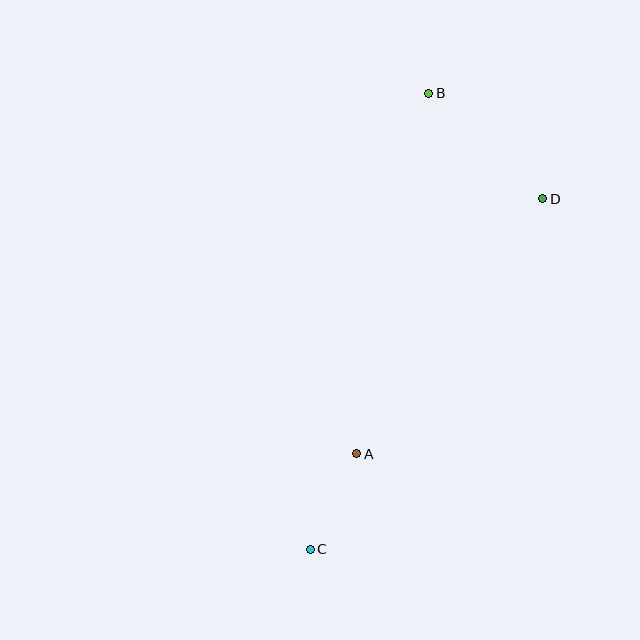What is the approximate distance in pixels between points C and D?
The distance between C and D is approximately 421 pixels.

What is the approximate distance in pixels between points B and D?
The distance between B and D is approximately 155 pixels.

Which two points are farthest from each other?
Points B and C are farthest from each other.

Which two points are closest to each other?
Points A and C are closest to each other.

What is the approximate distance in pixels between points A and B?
The distance between A and B is approximately 368 pixels.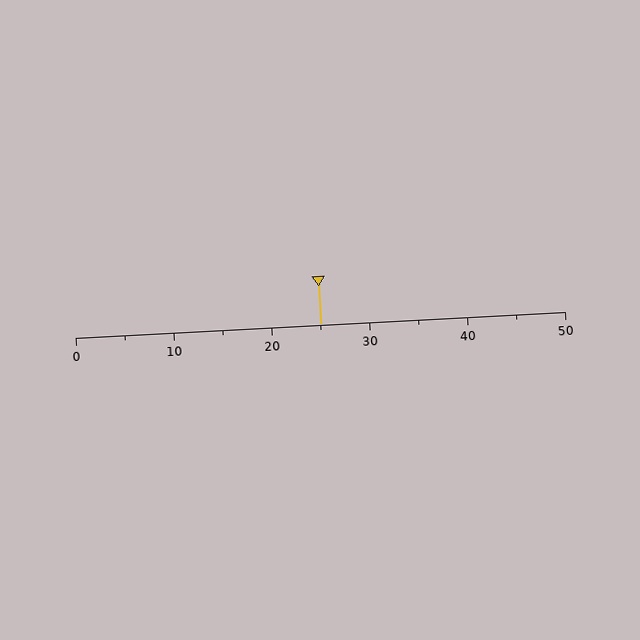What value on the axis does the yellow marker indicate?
The marker indicates approximately 25.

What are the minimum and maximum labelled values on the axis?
The axis runs from 0 to 50.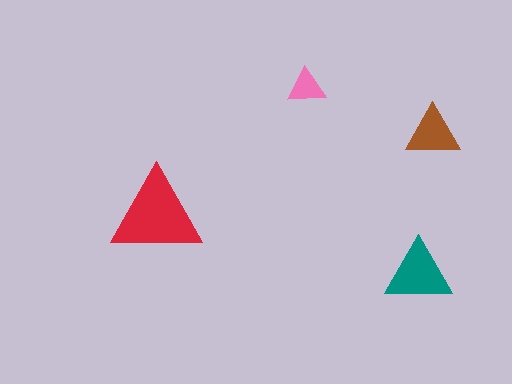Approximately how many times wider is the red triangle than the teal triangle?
About 1.5 times wider.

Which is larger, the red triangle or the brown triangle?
The red one.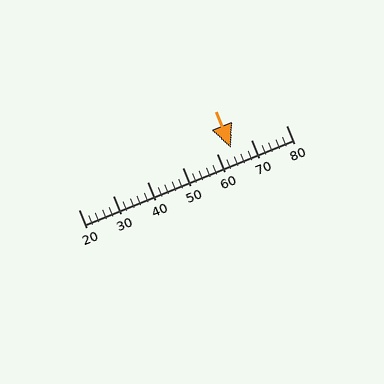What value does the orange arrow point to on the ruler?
The orange arrow points to approximately 64.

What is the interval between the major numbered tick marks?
The major tick marks are spaced 10 units apart.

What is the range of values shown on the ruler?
The ruler shows values from 20 to 80.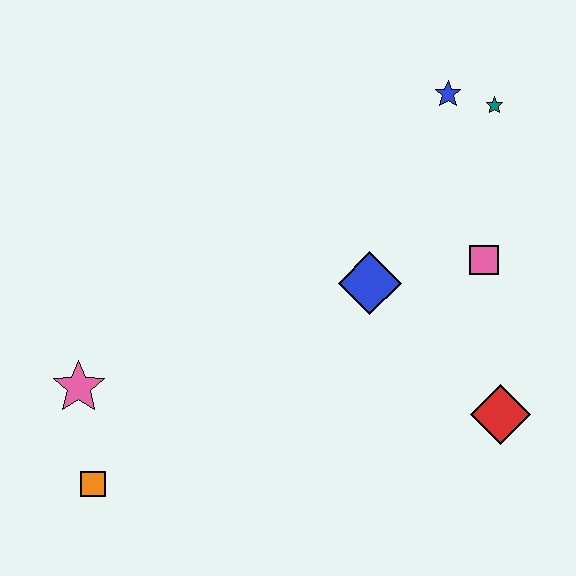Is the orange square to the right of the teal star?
No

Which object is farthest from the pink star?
The teal star is farthest from the pink star.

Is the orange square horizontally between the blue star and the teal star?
No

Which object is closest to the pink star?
The orange square is closest to the pink star.